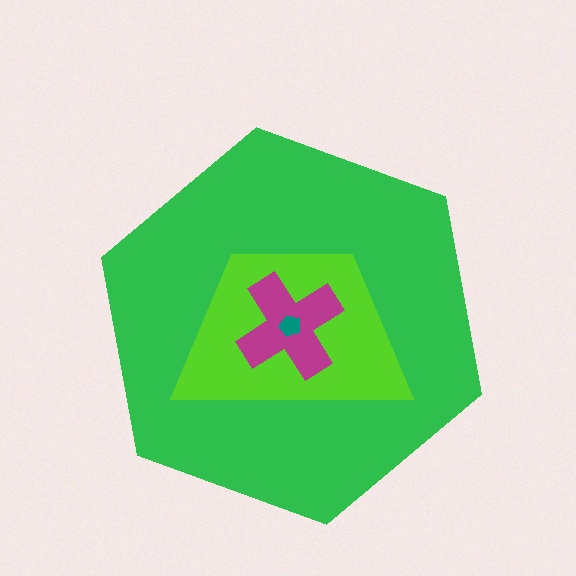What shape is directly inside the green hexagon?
The lime trapezoid.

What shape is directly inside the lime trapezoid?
The magenta cross.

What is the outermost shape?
The green hexagon.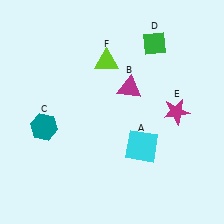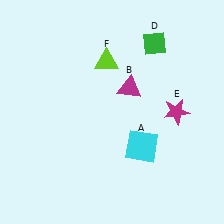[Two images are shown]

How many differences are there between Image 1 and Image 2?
There is 1 difference between the two images.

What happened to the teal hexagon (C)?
The teal hexagon (C) was removed in Image 2. It was in the bottom-left area of Image 1.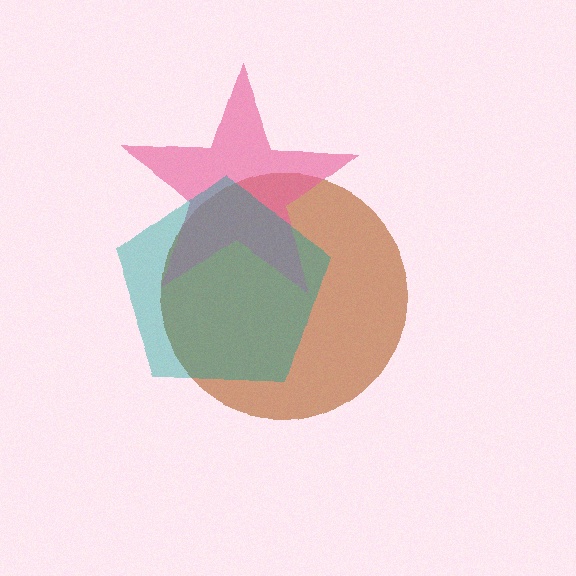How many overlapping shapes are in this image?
There are 3 overlapping shapes in the image.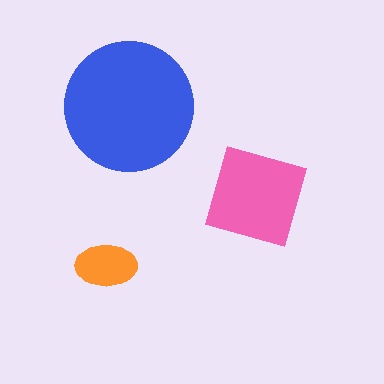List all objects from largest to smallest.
The blue circle, the pink square, the orange ellipse.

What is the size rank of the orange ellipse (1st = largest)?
3rd.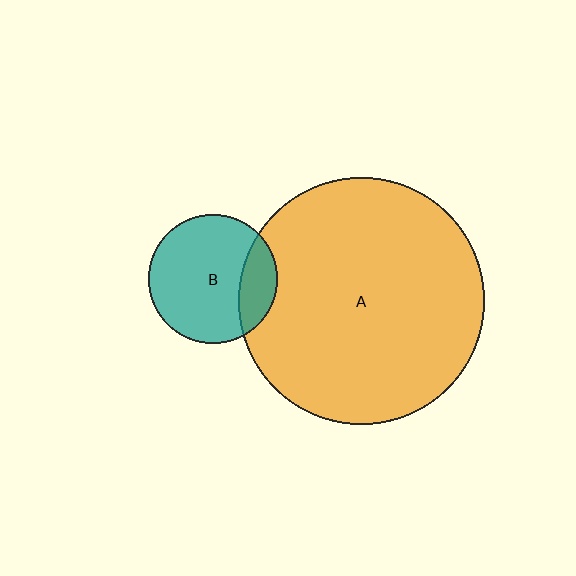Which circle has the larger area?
Circle A (orange).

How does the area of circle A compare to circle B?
Approximately 3.7 times.